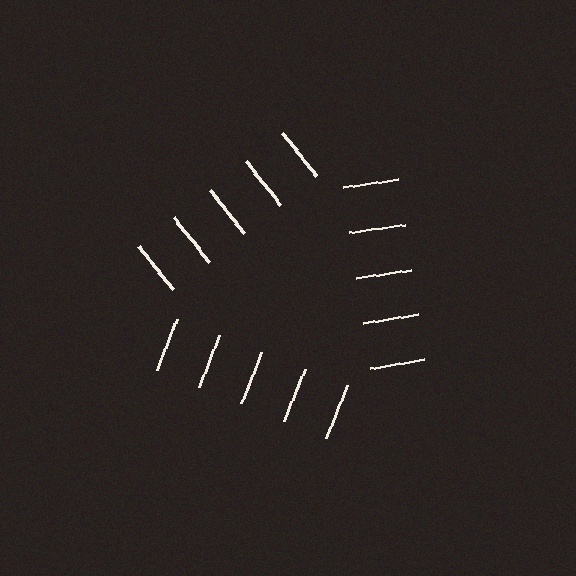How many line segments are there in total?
15 — 5 along each of the 3 edges.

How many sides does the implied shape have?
3 sides — the line-ends trace a triangle.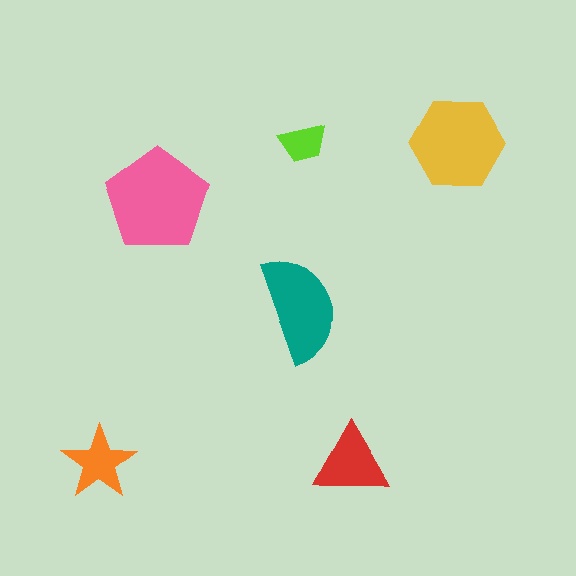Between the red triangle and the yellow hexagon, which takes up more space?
The yellow hexagon.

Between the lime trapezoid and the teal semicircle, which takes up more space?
The teal semicircle.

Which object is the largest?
The pink pentagon.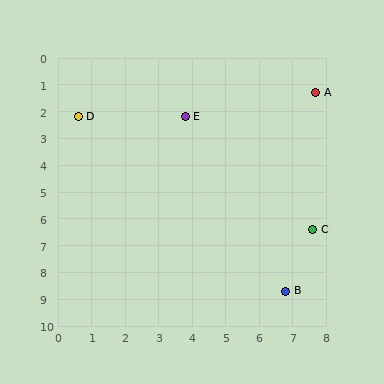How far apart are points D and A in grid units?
Points D and A are about 7.2 grid units apart.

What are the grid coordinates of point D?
Point D is at approximately (0.6, 2.2).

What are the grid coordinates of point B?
Point B is at approximately (6.8, 8.7).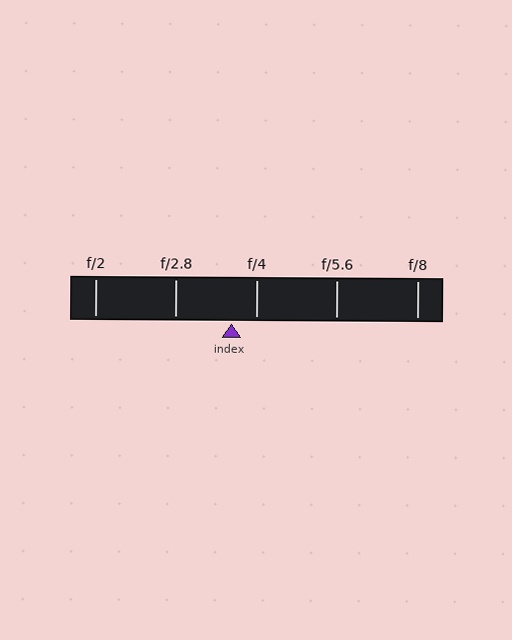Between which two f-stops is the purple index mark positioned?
The index mark is between f/2.8 and f/4.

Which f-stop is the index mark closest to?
The index mark is closest to f/4.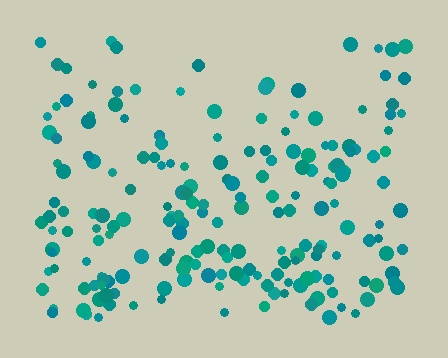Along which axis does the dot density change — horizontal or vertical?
Vertical.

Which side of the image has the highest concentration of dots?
The bottom.